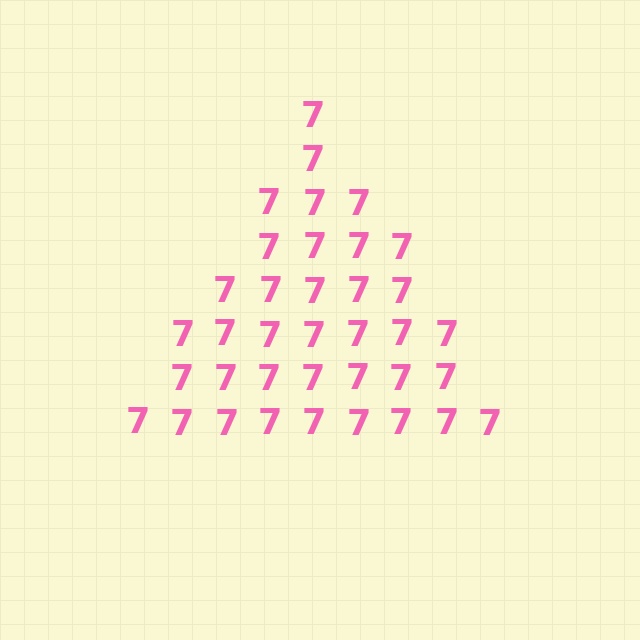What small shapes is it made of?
It is made of small digit 7's.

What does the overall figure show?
The overall figure shows a triangle.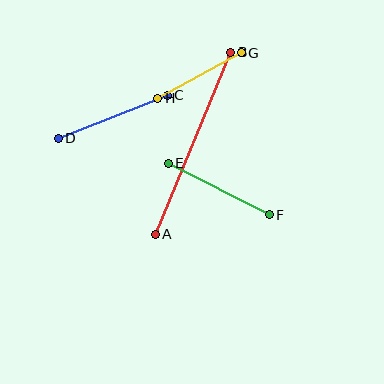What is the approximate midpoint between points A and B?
The midpoint is at approximately (193, 143) pixels.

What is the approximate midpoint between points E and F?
The midpoint is at approximately (219, 189) pixels.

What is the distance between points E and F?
The distance is approximately 113 pixels.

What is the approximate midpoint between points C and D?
The midpoint is at approximately (113, 117) pixels.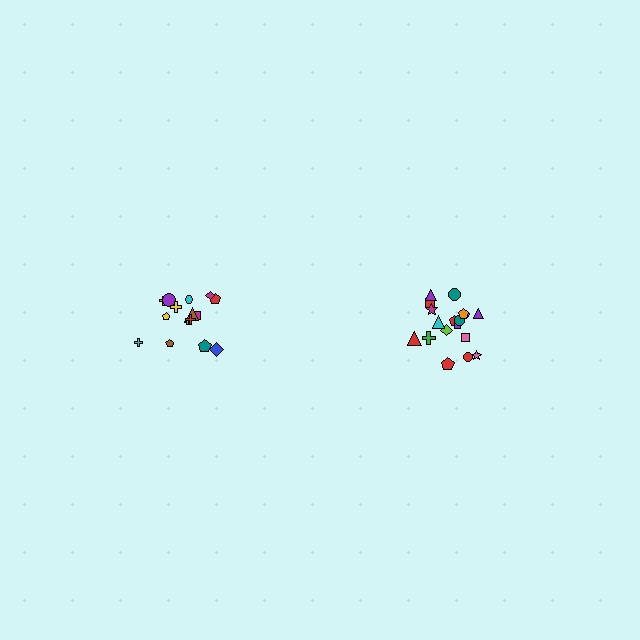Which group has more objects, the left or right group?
The right group.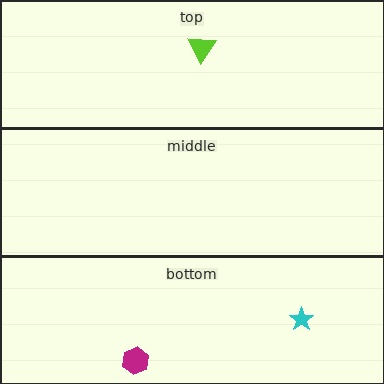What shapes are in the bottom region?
The cyan star, the magenta hexagon.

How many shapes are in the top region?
1.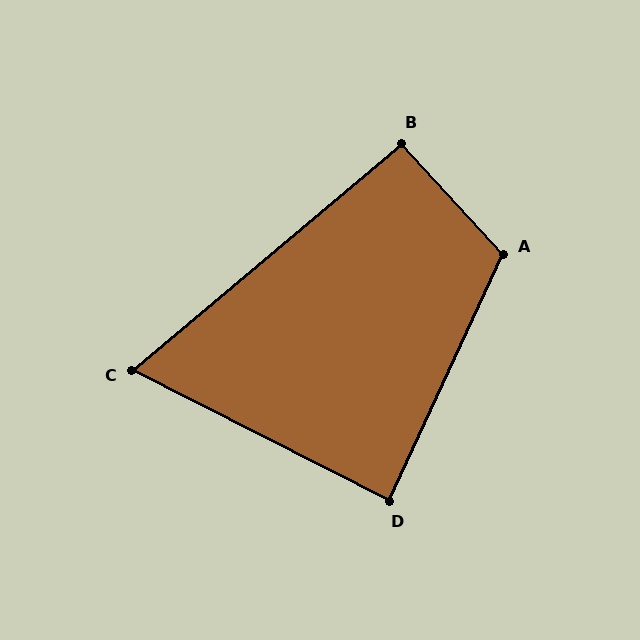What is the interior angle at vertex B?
Approximately 92 degrees (approximately right).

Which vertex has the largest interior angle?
A, at approximately 113 degrees.